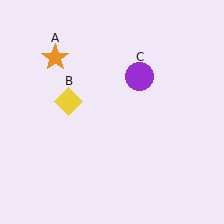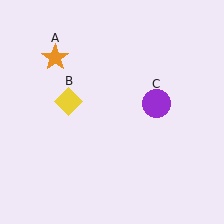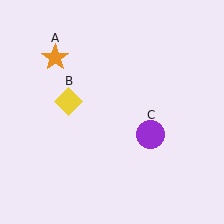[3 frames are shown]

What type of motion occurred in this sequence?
The purple circle (object C) rotated clockwise around the center of the scene.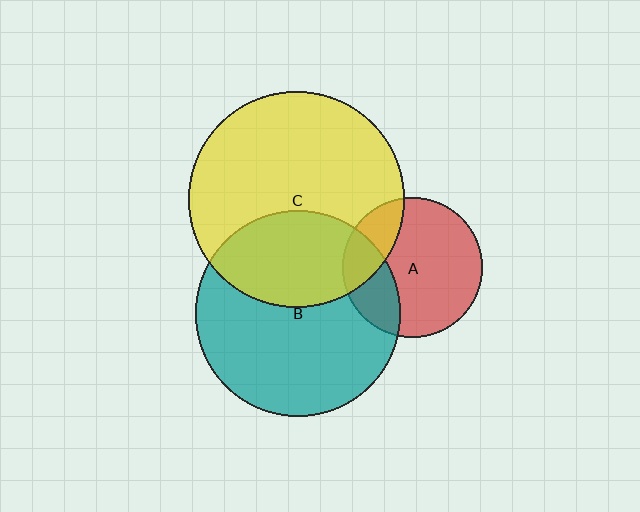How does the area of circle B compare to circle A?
Approximately 2.2 times.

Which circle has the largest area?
Circle C (yellow).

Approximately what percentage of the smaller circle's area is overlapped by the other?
Approximately 25%.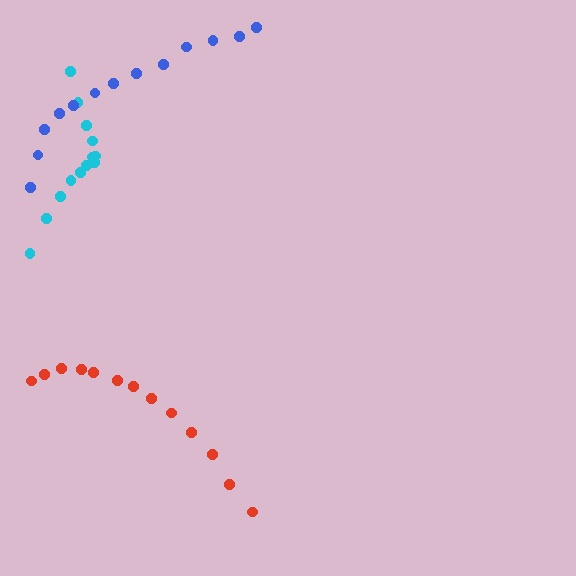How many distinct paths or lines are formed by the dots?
There are 3 distinct paths.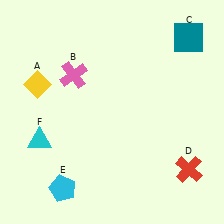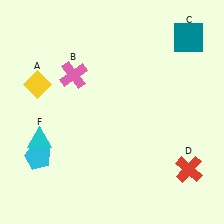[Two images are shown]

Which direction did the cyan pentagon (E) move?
The cyan pentagon (E) moved up.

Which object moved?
The cyan pentagon (E) moved up.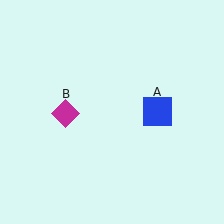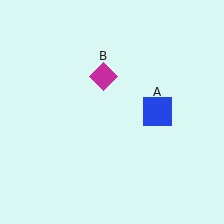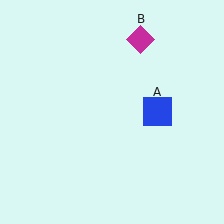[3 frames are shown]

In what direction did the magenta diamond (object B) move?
The magenta diamond (object B) moved up and to the right.